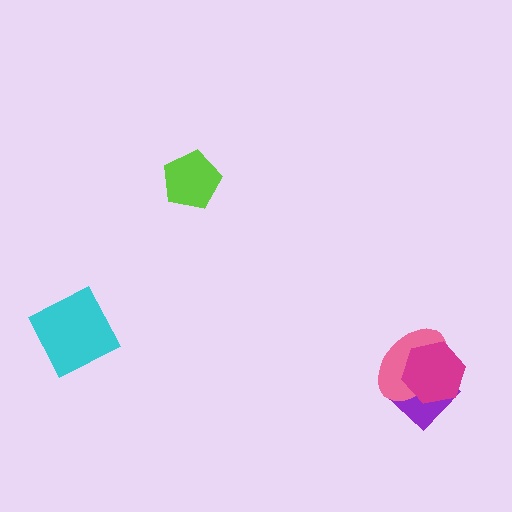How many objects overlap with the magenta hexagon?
2 objects overlap with the magenta hexagon.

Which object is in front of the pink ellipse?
The magenta hexagon is in front of the pink ellipse.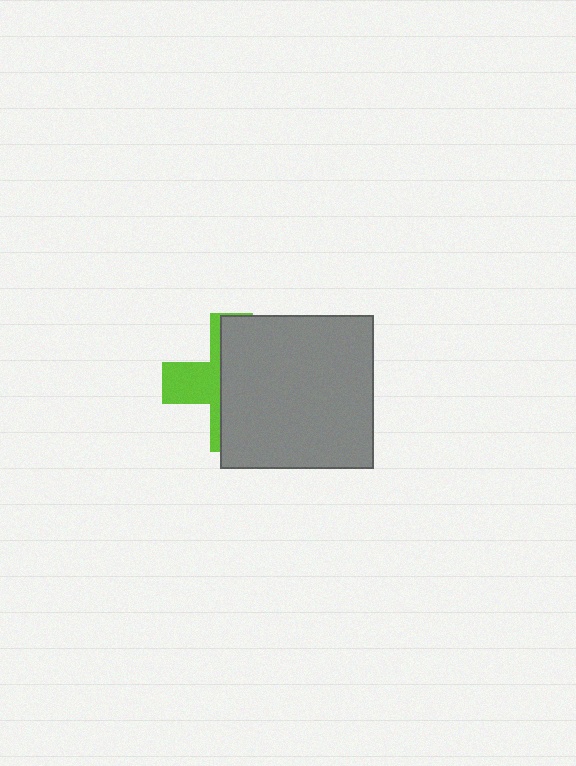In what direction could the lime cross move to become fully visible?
The lime cross could move left. That would shift it out from behind the gray square entirely.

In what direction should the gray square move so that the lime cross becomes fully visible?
The gray square should move right. That is the shortest direction to clear the overlap and leave the lime cross fully visible.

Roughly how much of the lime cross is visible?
A small part of it is visible (roughly 34%).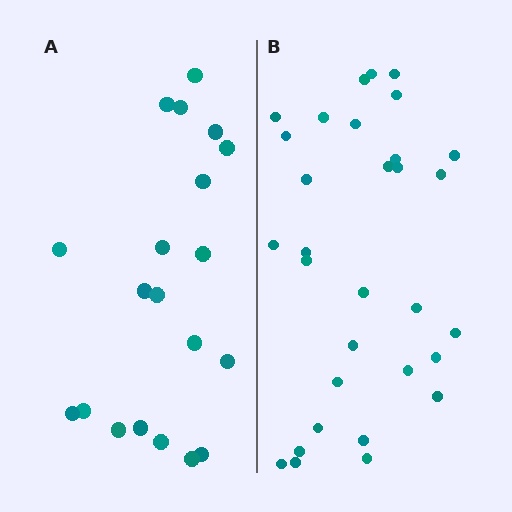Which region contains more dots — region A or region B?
Region B (the right region) has more dots.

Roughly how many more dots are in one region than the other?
Region B has roughly 12 or so more dots than region A.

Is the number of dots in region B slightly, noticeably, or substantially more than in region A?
Region B has substantially more. The ratio is roughly 1.6 to 1.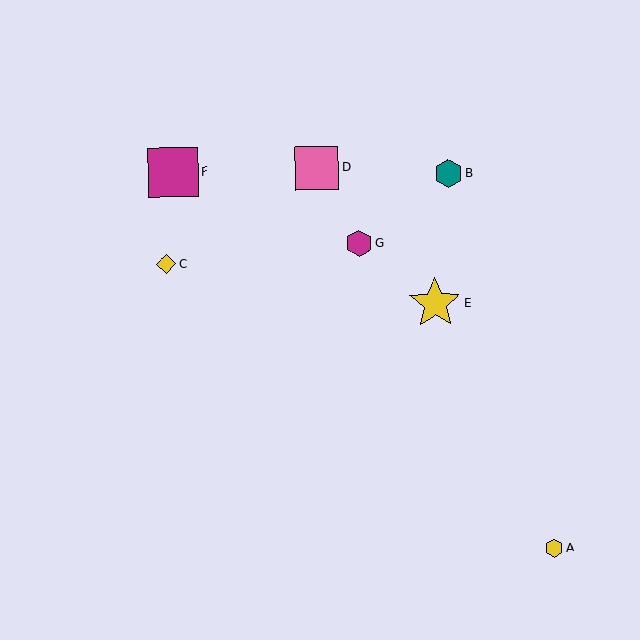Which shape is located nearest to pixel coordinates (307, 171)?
The pink square (labeled D) at (317, 168) is nearest to that location.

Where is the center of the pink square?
The center of the pink square is at (317, 168).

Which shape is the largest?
The yellow star (labeled E) is the largest.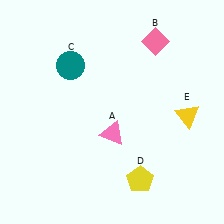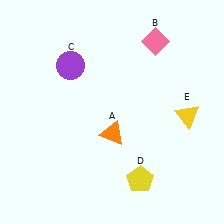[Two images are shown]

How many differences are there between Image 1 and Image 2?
There are 2 differences between the two images.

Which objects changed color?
A changed from pink to orange. C changed from teal to purple.